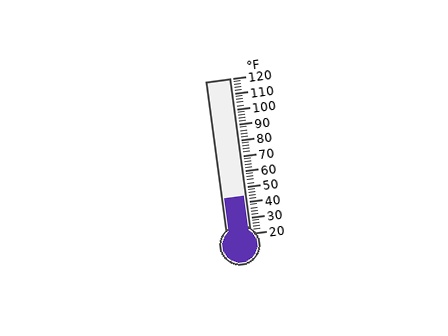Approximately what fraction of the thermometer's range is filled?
The thermometer is filled to approximately 25% of its range.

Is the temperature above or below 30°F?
The temperature is above 30°F.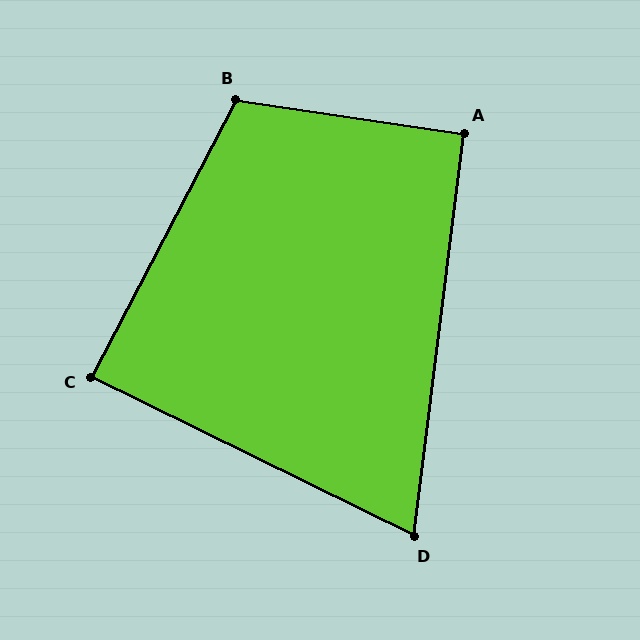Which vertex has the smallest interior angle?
D, at approximately 71 degrees.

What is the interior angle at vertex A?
Approximately 91 degrees (approximately right).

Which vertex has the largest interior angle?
B, at approximately 109 degrees.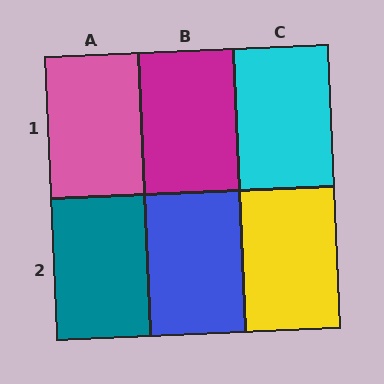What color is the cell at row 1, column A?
Pink.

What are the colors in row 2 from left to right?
Teal, blue, yellow.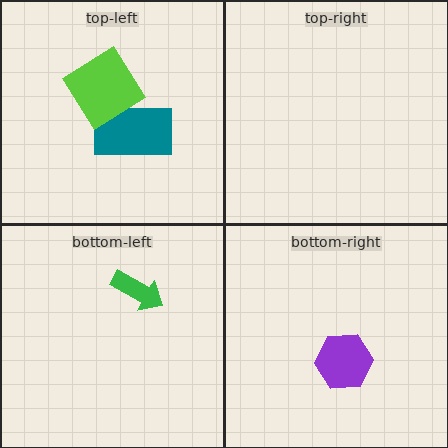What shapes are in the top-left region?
The teal rectangle, the lime diamond.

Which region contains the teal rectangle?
The top-left region.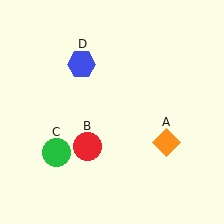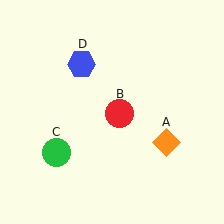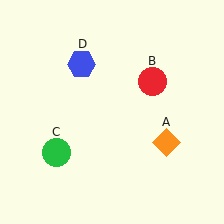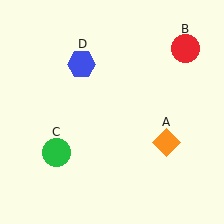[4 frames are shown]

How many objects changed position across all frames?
1 object changed position: red circle (object B).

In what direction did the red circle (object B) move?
The red circle (object B) moved up and to the right.